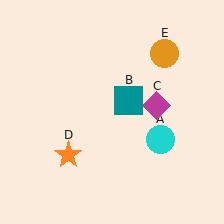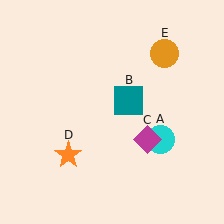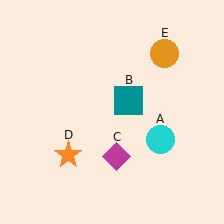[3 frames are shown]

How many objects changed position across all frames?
1 object changed position: magenta diamond (object C).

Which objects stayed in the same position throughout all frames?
Cyan circle (object A) and teal square (object B) and orange star (object D) and orange circle (object E) remained stationary.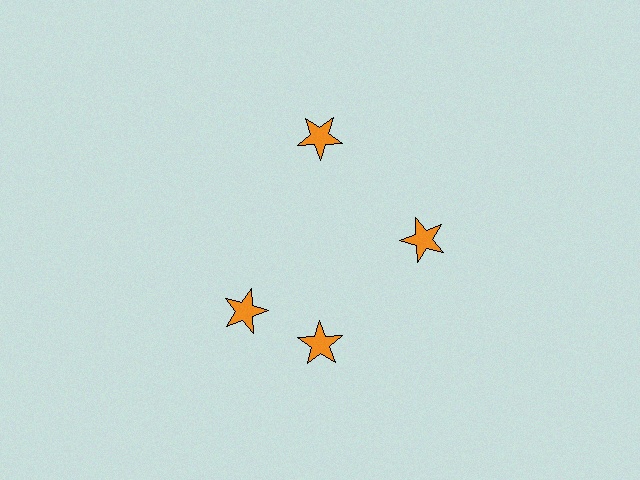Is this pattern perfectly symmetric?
No. The 4 orange stars are arranged in a ring, but one element near the 9 o'clock position is rotated out of alignment along the ring, breaking the 4-fold rotational symmetry.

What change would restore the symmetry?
The symmetry would be restored by rotating it back into even spacing with its neighbors so that all 4 stars sit at equal angles and equal distance from the center.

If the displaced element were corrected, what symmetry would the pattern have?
It would have 4-fold rotational symmetry — the pattern would map onto itself every 90 degrees.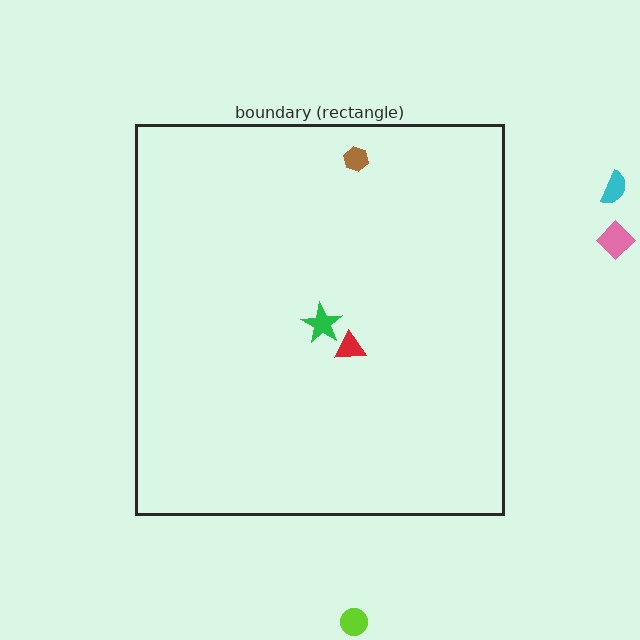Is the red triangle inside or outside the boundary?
Inside.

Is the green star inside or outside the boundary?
Inside.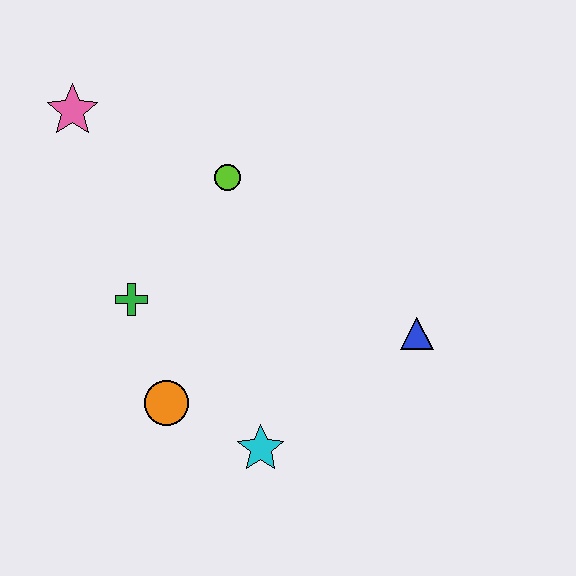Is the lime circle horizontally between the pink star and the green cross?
No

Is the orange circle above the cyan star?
Yes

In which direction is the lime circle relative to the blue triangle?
The lime circle is to the left of the blue triangle.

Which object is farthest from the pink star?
The blue triangle is farthest from the pink star.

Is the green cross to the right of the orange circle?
No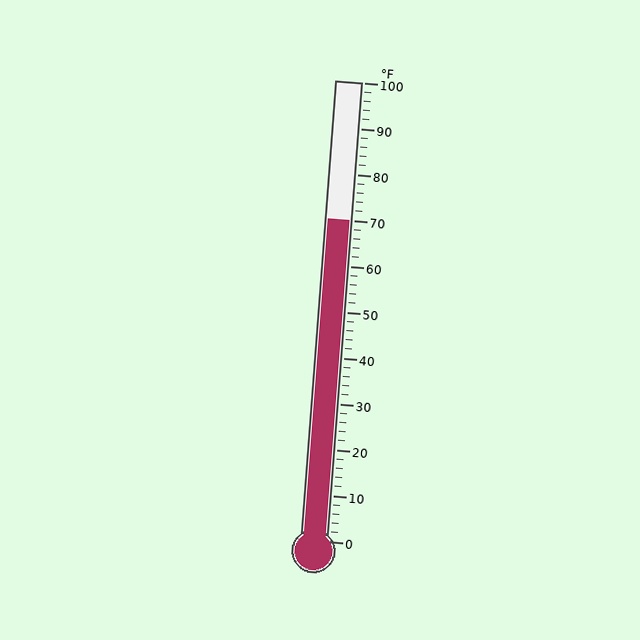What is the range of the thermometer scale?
The thermometer scale ranges from 0°F to 100°F.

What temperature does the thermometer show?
The thermometer shows approximately 70°F.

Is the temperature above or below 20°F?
The temperature is above 20°F.